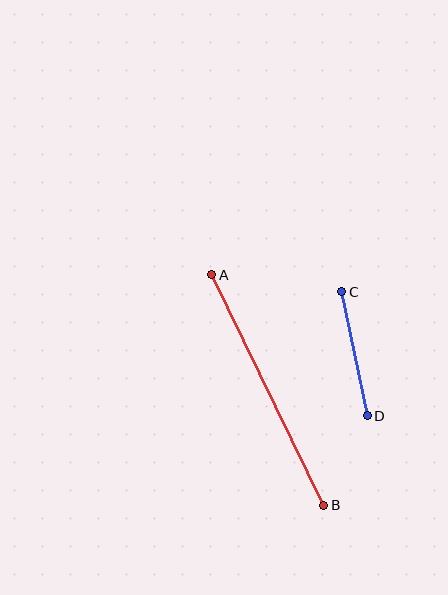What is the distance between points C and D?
The distance is approximately 126 pixels.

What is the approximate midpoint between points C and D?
The midpoint is at approximately (355, 354) pixels.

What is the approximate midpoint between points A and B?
The midpoint is at approximately (268, 390) pixels.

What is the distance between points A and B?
The distance is approximately 256 pixels.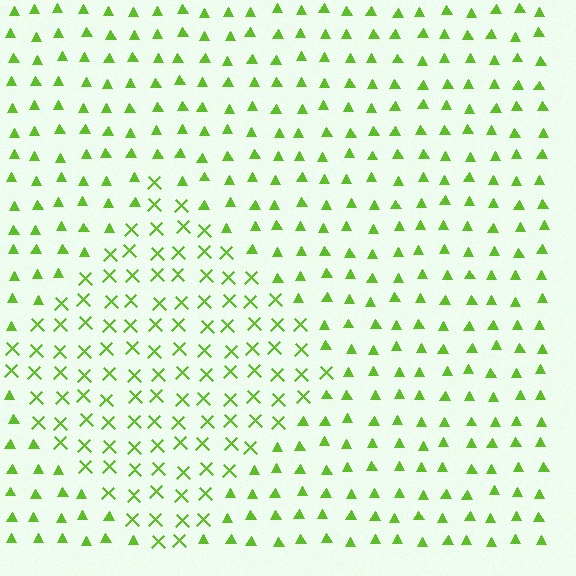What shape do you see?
I see a diamond.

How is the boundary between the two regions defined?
The boundary is defined by a change in element shape: X marks inside vs. triangles outside. All elements share the same color and spacing.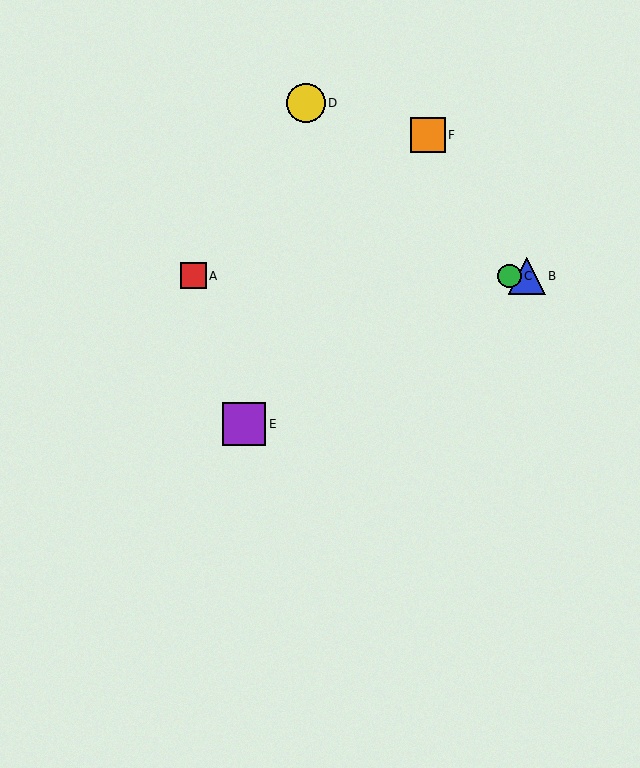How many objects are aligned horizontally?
3 objects (A, B, C) are aligned horizontally.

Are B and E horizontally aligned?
No, B is at y≈276 and E is at y≈424.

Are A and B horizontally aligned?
Yes, both are at y≈276.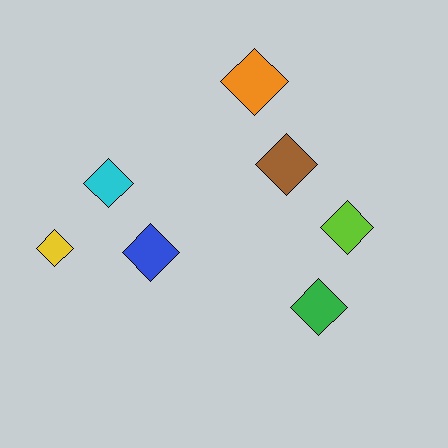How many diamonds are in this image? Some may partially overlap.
There are 7 diamonds.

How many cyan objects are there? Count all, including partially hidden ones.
There is 1 cyan object.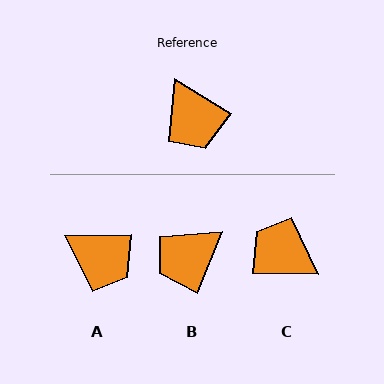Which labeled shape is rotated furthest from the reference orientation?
C, about 149 degrees away.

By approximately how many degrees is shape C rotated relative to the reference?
Approximately 149 degrees clockwise.